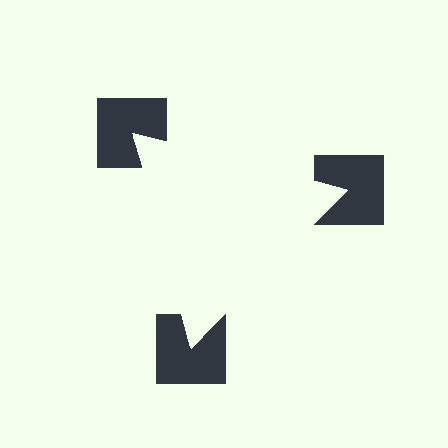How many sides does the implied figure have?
3 sides.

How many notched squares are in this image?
There are 3 — one at each vertex of the illusory triangle.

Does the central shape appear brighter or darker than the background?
It typically appears slightly brighter than the background, even though no actual brightness change is drawn.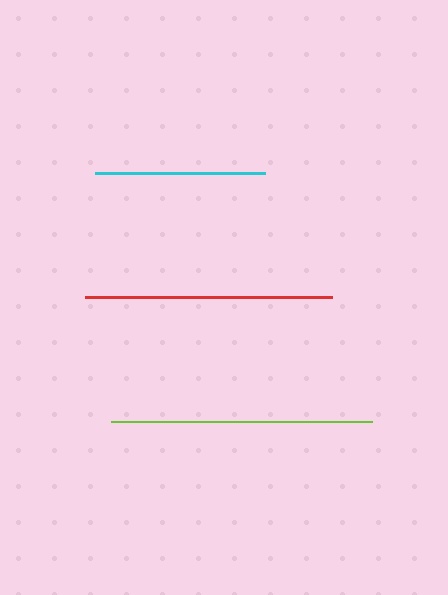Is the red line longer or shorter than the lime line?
The lime line is longer than the red line.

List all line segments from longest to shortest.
From longest to shortest: lime, red, cyan.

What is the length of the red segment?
The red segment is approximately 247 pixels long.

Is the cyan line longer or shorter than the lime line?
The lime line is longer than the cyan line.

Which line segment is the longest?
The lime line is the longest at approximately 261 pixels.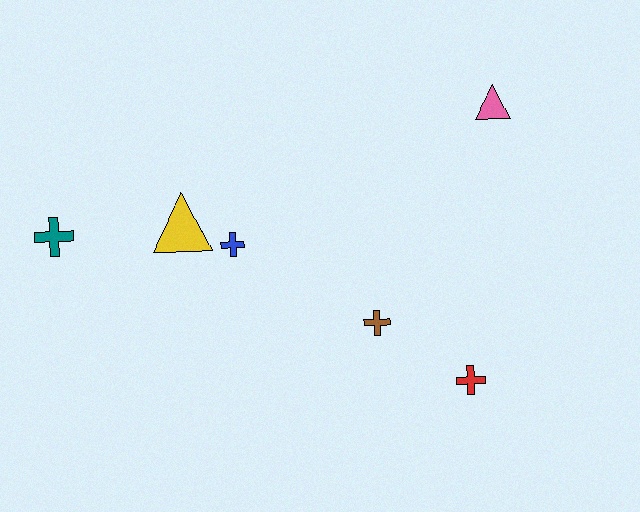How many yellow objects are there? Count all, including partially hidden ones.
There is 1 yellow object.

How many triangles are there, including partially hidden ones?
There are 2 triangles.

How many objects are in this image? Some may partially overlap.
There are 6 objects.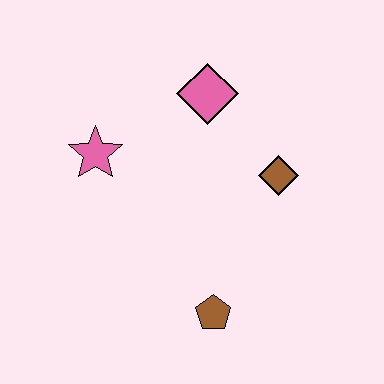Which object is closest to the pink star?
The pink diamond is closest to the pink star.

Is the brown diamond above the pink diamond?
No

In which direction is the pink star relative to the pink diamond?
The pink star is to the left of the pink diamond.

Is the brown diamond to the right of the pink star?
Yes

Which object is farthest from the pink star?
The brown pentagon is farthest from the pink star.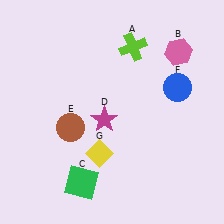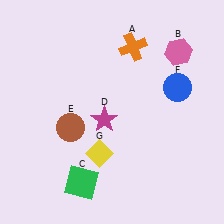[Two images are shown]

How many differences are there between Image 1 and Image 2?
There is 1 difference between the two images.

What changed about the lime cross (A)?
In Image 1, A is lime. In Image 2, it changed to orange.